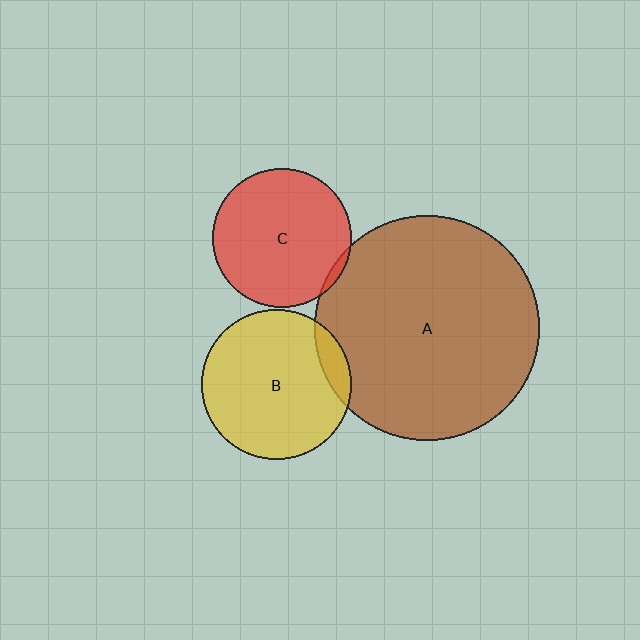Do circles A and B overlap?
Yes.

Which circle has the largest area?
Circle A (brown).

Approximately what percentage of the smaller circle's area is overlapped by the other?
Approximately 10%.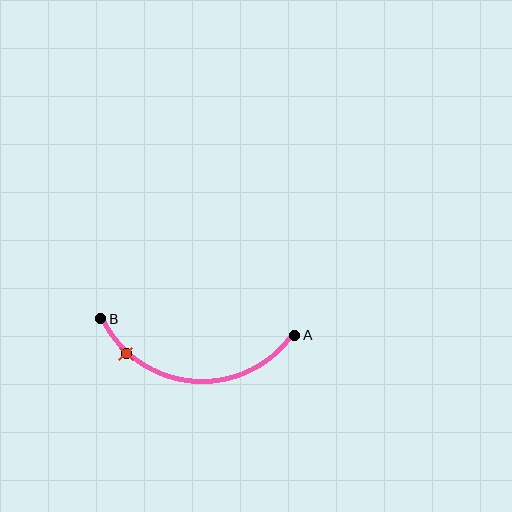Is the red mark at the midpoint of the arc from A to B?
No. The red mark lies on the arc but is closer to endpoint B. The arc midpoint would be at the point on the curve equidistant along the arc from both A and B.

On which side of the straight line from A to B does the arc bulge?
The arc bulges below the straight line connecting A and B.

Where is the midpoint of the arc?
The arc midpoint is the point on the curve farthest from the straight line joining A and B. It sits below that line.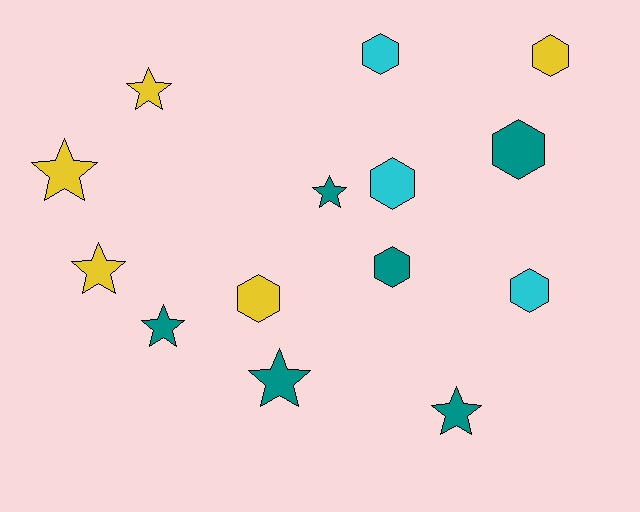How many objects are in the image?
There are 14 objects.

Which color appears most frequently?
Teal, with 6 objects.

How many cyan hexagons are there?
There are 3 cyan hexagons.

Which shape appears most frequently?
Star, with 7 objects.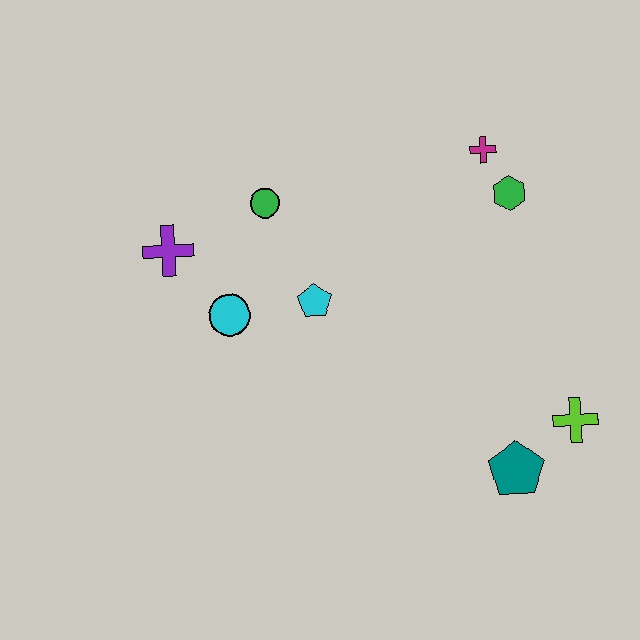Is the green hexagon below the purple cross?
No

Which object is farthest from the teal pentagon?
The purple cross is farthest from the teal pentagon.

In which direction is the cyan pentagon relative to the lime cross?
The cyan pentagon is to the left of the lime cross.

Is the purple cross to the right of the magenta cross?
No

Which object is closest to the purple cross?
The cyan circle is closest to the purple cross.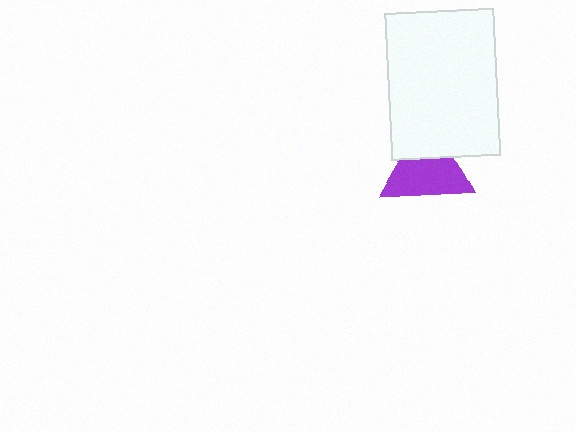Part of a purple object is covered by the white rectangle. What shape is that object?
It is a triangle.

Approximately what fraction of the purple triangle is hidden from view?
Roughly 32% of the purple triangle is hidden behind the white rectangle.